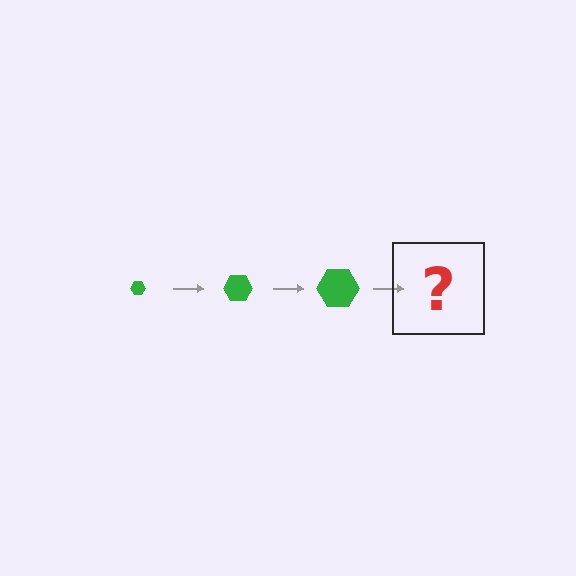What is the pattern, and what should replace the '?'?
The pattern is that the hexagon gets progressively larger each step. The '?' should be a green hexagon, larger than the previous one.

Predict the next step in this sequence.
The next step is a green hexagon, larger than the previous one.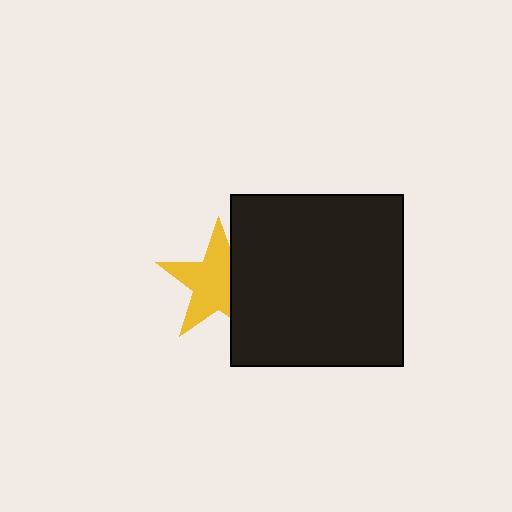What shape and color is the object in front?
The object in front is a black square.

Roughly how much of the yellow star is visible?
Most of it is visible (roughly 67%).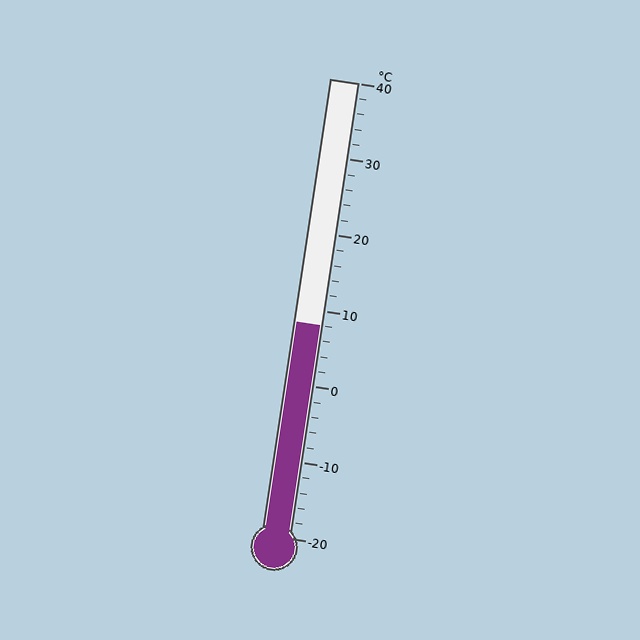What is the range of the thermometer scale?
The thermometer scale ranges from -20°C to 40°C.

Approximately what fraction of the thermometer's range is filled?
The thermometer is filled to approximately 45% of its range.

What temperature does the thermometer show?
The thermometer shows approximately 8°C.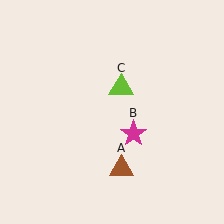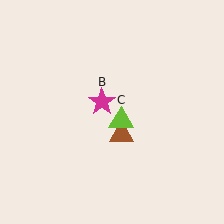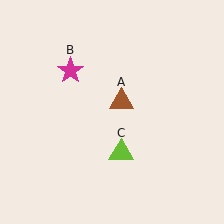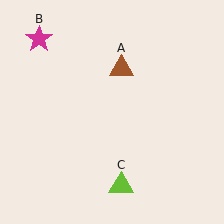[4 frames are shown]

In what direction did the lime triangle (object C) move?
The lime triangle (object C) moved down.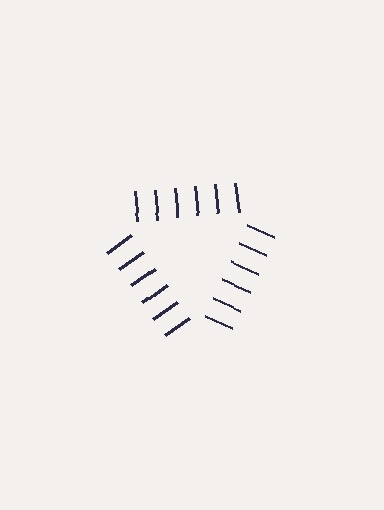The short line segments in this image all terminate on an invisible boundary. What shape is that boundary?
An illusory triangle — the line segments terminate on its edges but no continuous stroke is drawn.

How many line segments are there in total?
18 — 6 along each of the 3 edges.